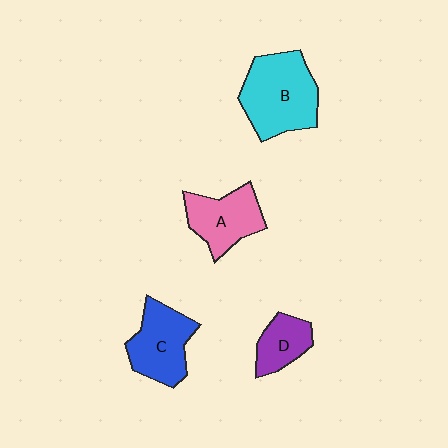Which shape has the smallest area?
Shape D (purple).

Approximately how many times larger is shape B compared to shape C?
Approximately 1.3 times.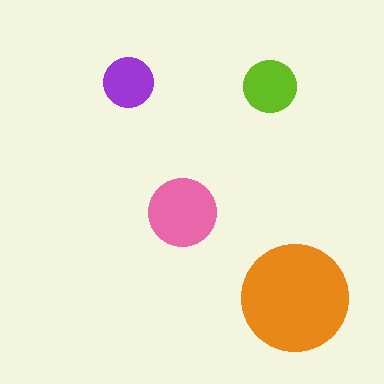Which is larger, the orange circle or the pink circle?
The orange one.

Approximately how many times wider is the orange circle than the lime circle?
About 2 times wider.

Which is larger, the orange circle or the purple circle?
The orange one.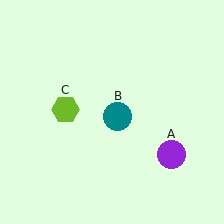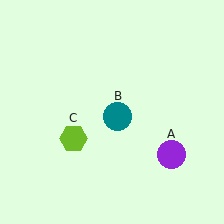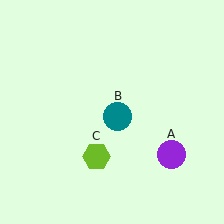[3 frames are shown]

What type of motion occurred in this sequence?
The lime hexagon (object C) rotated counterclockwise around the center of the scene.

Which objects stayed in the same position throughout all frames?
Purple circle (object A) and teal circle (object B) remained stationary.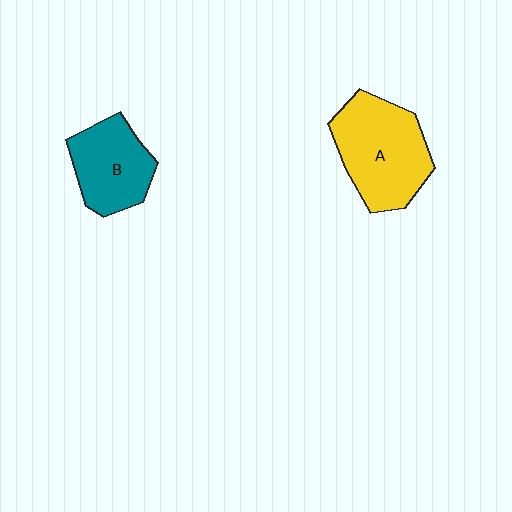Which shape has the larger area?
Shape A (yellow).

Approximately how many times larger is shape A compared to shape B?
Approximately 1.4 times.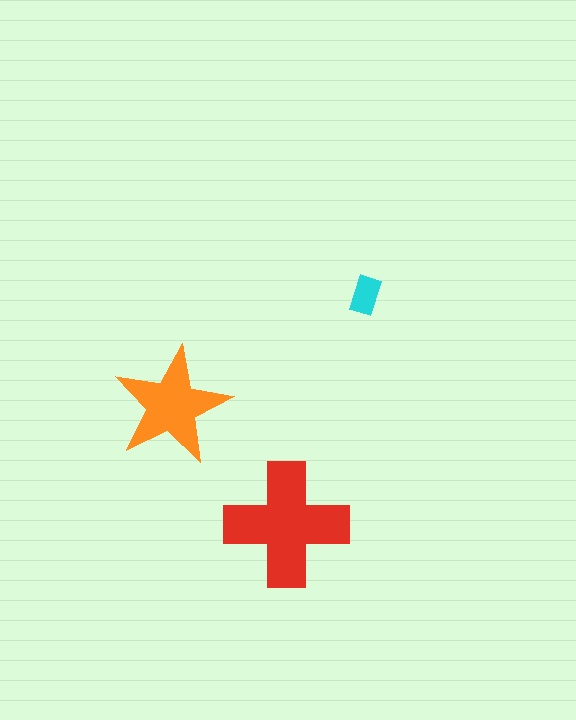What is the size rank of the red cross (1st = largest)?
1st.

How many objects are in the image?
There are 3 objects in the image.